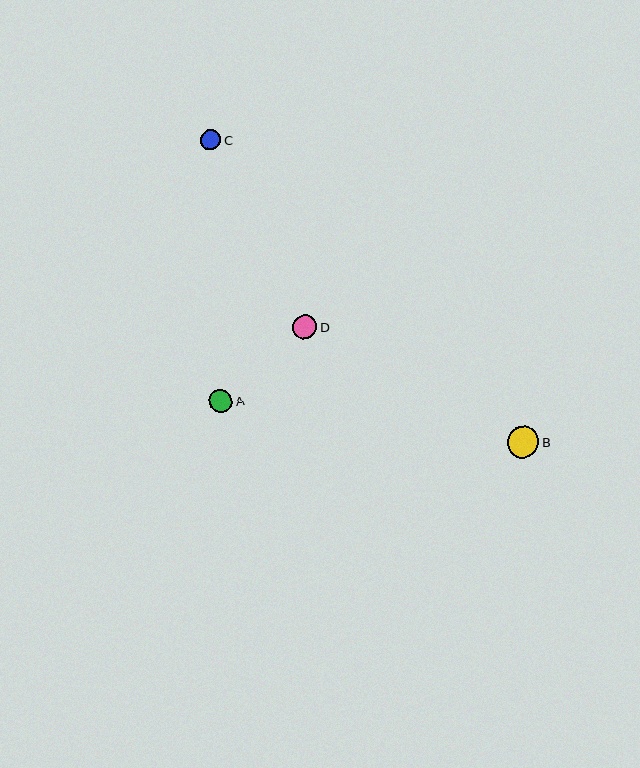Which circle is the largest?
Circle B is the largest with a size of approximately 32 pixels.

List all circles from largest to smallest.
From largest to smallest: B, D, A, C.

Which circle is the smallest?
Circle C is the smallest with a size of approximately 20 pixels.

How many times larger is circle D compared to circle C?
Circle D is approximately 1.2 times the size of circle C.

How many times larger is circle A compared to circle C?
Circle A is approximately 1.1 times the size of circle C.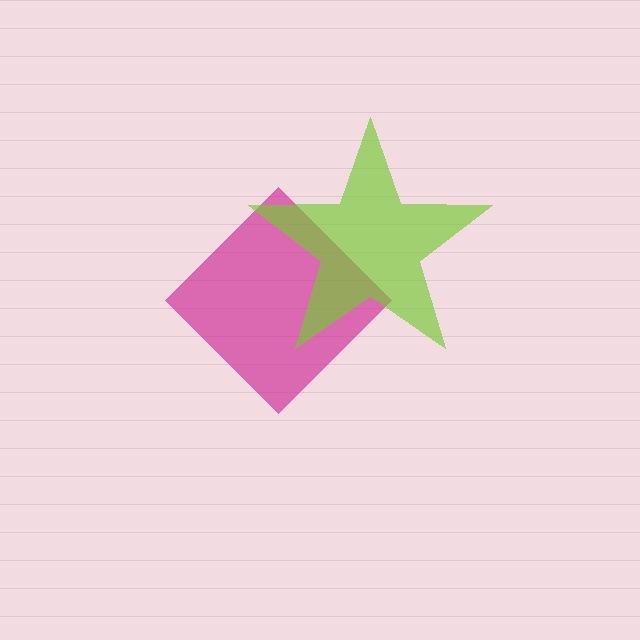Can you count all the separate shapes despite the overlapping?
Yes, there are 2 separate shapes.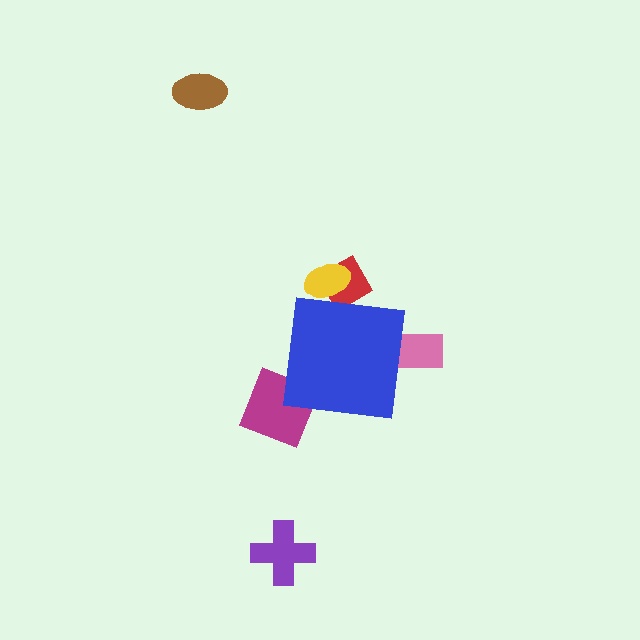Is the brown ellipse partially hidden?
No, the brown ellipse is fully visible.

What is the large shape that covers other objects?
A blue square.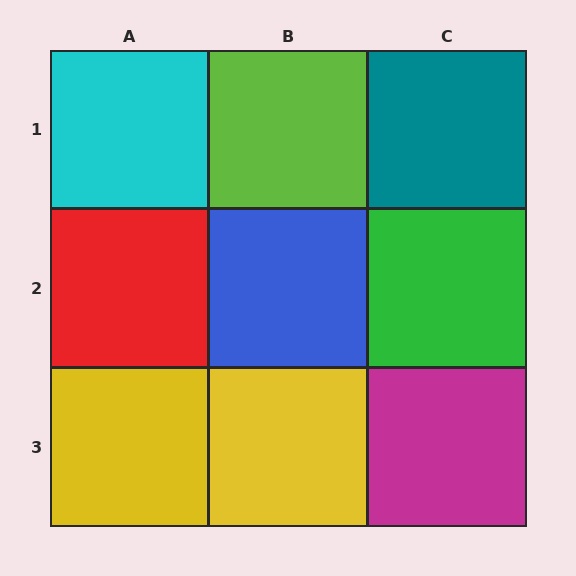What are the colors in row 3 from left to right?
Yellow, yellow, magenta.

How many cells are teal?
1 cell is teal.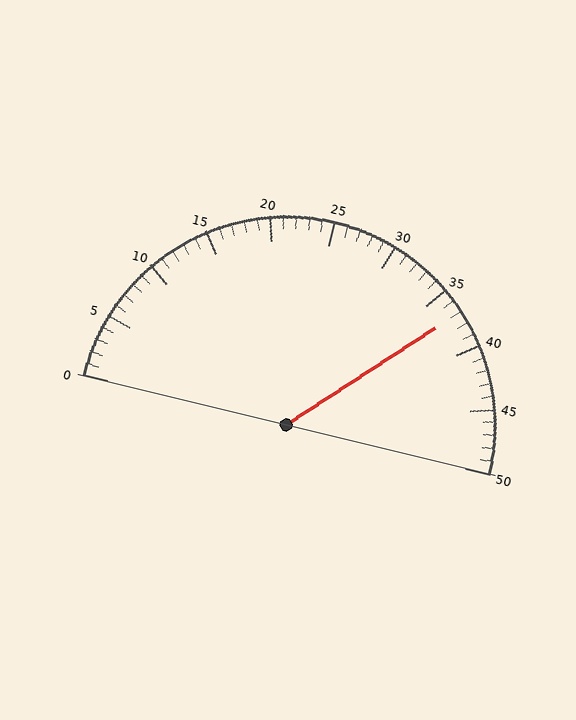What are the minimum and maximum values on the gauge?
The gauge ranges from 0 to 50.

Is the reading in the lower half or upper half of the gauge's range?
The reading is in the upper half of the range (0 to 50).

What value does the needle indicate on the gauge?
The needle indicates approximately 37.